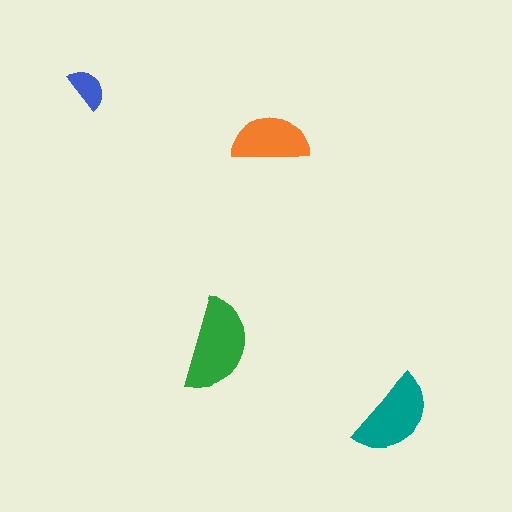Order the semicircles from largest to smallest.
the green one, the teal one, the orange one, the blue one.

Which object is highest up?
The blue semicircle is topmost.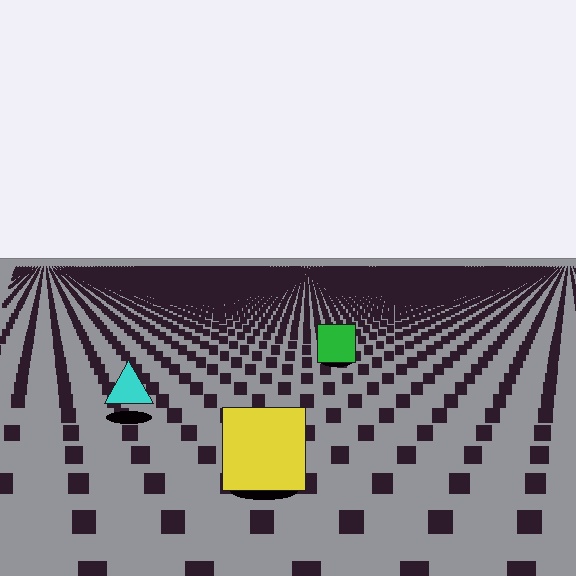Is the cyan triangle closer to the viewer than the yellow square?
No. The yellow square is closer — you can tell from the texture gradient: the ground texture is coarser near it.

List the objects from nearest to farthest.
From nearest to farthest: the yellow square, the cyan triangle, the green square.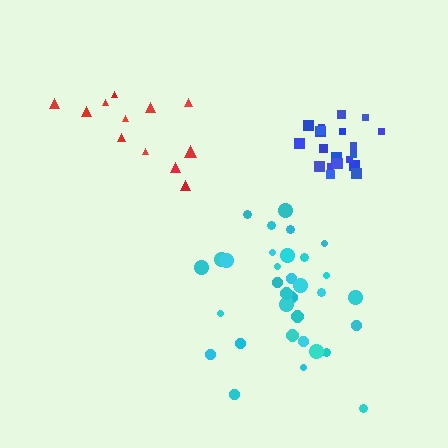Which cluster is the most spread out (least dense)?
Red.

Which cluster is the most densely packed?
Blue.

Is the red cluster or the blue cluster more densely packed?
Blue.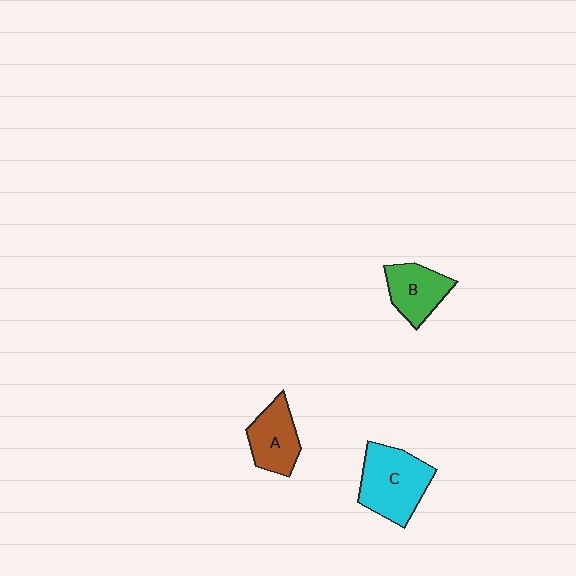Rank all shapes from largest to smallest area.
From largest to smallest: C (cyan), A (brown), B (green).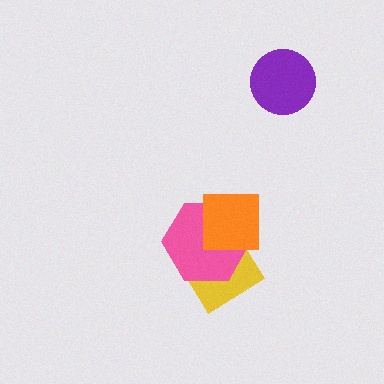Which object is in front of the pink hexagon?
The orange square is in front of the pink hexagon.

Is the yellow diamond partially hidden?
Yes, it is partially covered by another shape.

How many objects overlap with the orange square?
2 objects overlap with the orange square.